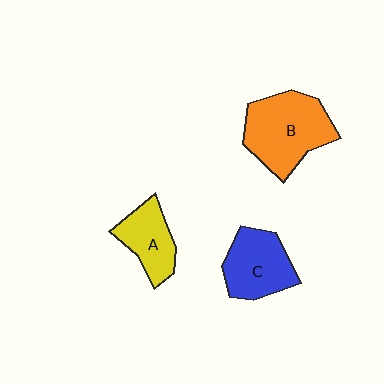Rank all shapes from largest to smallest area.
From largest to smallest: B (orange), C (blue), A (yellow).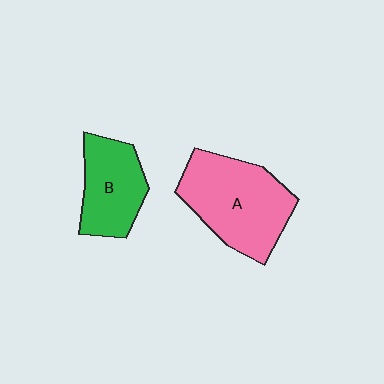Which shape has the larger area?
Shape A (pink).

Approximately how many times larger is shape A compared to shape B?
Approximately 1.5 times.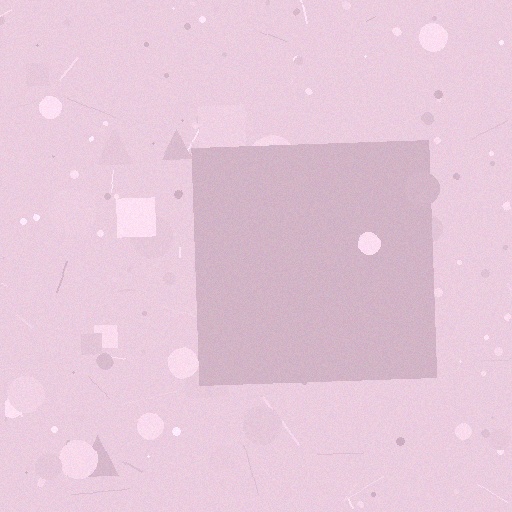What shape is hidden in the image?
A square is hidden in the image.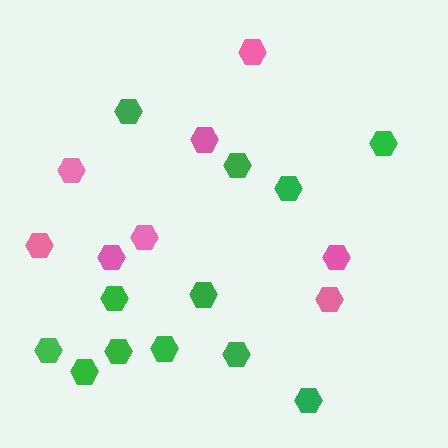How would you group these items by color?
There are 2 groups: one group of green hexagons (12) and one group of pink hexagons (8).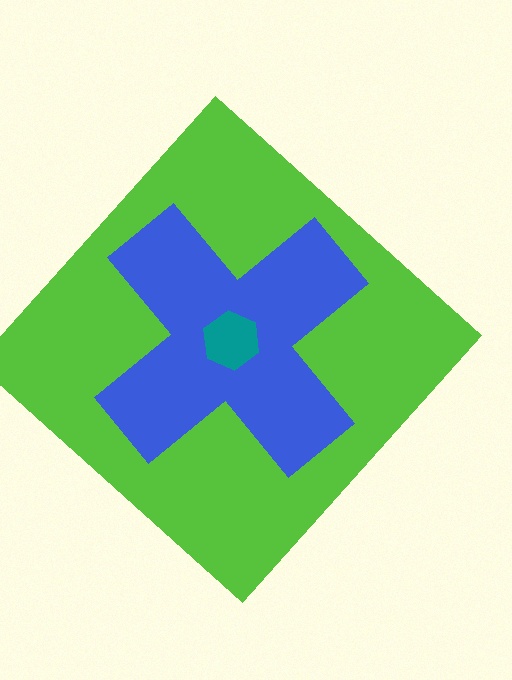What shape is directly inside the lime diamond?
The blue cross.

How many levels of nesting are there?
3.